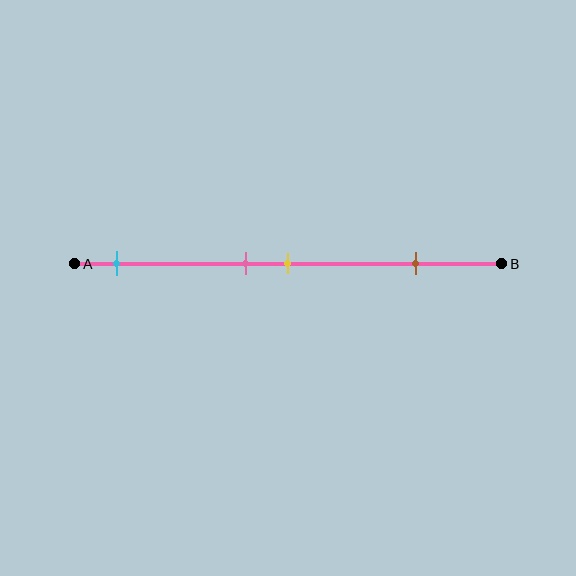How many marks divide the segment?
There are 4 marks dividing the segment.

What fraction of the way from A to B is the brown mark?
The brown mark is approximately 80% (0.8) of the way from A to B.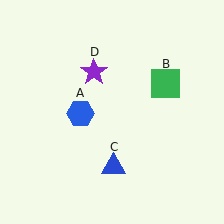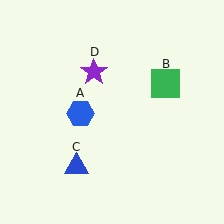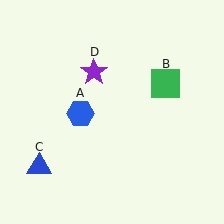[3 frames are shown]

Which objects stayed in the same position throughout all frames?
Blue hexagon (object A) and green square (object B) and purple star (object D) remained stationary.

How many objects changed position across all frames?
1 object changed position: blue triangle (object C).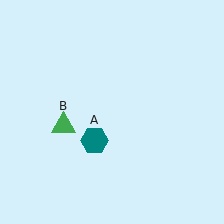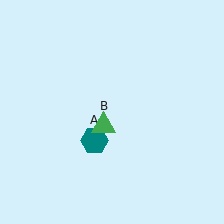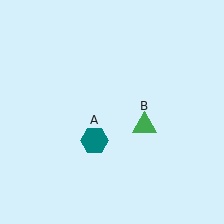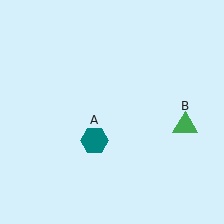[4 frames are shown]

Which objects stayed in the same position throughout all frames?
Teal hexagon (object A) remained stationary.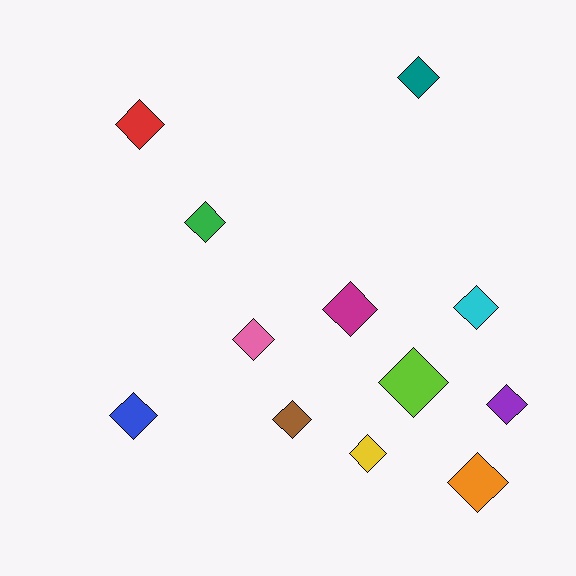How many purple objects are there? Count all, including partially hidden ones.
There is 1 purple object.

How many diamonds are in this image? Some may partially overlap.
There are 12 diamonds.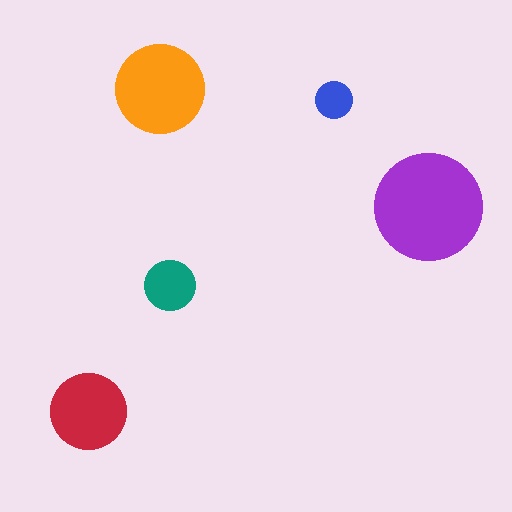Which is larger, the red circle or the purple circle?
The purple one.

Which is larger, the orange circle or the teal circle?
The orange one.